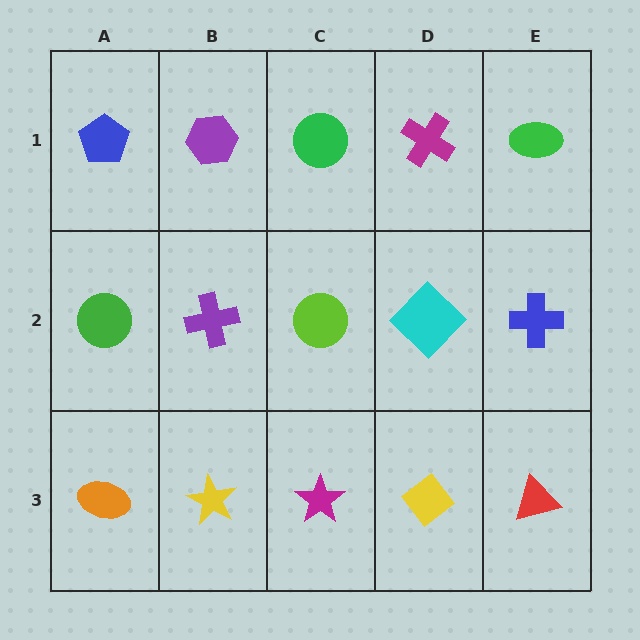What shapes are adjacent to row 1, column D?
A cyan diamond (row 2, column D), a green circle (row 1, column C), a green ellipse (row 1, column E).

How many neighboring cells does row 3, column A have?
2.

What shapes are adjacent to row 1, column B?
A purple cross (row 2, column B), a blue pentagon (row 1, column A), a green circle (row 1, column C).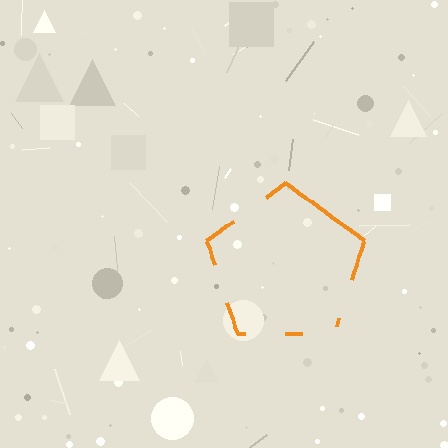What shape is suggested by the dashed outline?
The dashed outline suggests a pentagon.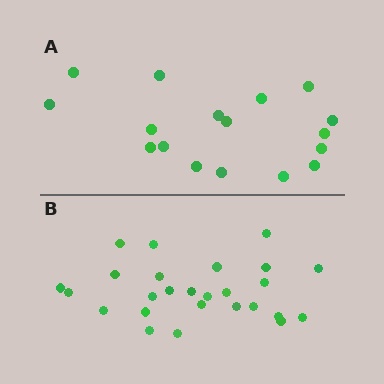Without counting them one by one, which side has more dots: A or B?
Region B (the bottom region) has more dots.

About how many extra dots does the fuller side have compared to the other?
Region B has roughly 8 or so more dots than region A.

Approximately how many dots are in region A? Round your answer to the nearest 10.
About 20 dots. (The exact count is 17, which rounds to 20.)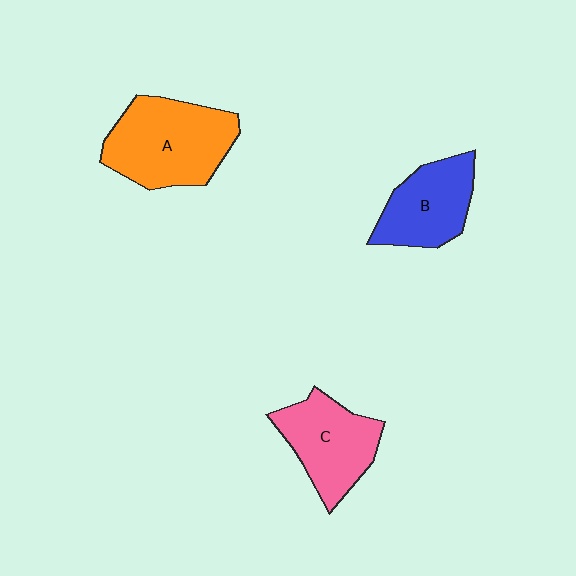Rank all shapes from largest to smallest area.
From largest to smallest: A (orange), C (pink), B (blue).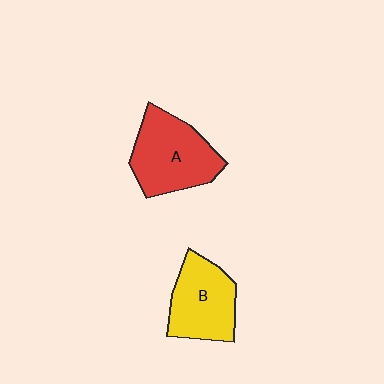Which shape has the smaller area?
Shape B (yellow).